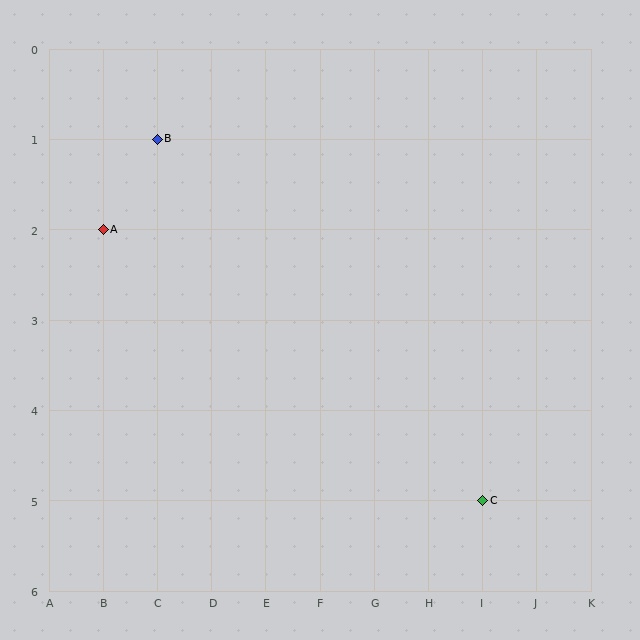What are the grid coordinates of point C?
Point C is at grid coordinates (I, 5).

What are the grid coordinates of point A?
Point A is at grid coordinates (B, 2).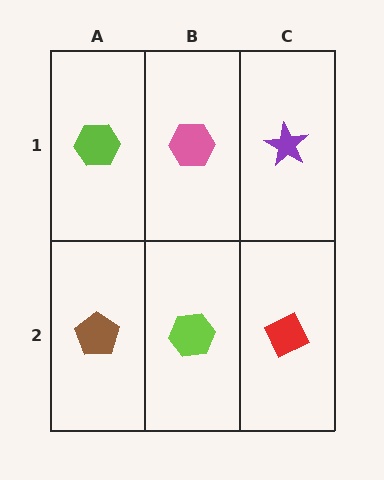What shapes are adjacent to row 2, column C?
A purple star (row 1, column C), a lime hexagon (row 2, column B).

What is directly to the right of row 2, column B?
A red diamond.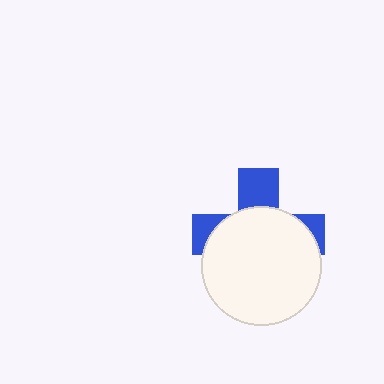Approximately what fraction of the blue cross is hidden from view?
Roughly 67% of the blue cross is hidden behind the white circle.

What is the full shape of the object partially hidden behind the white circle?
The partially hidden object is a blue cross.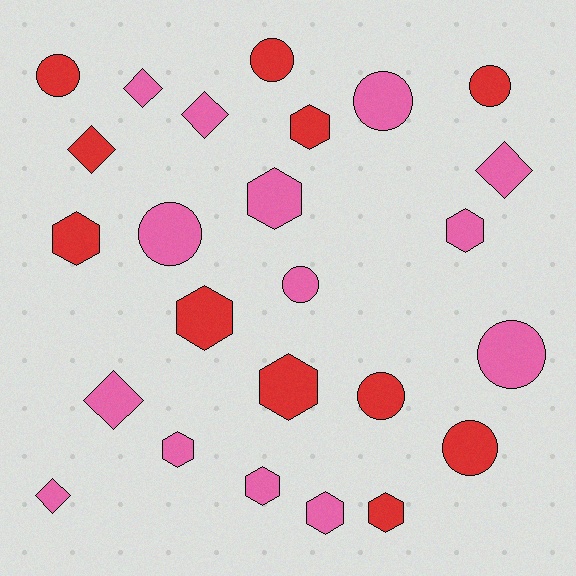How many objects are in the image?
There are 25 objects.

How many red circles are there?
There are 5 red circles.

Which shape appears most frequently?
Hexagon, with 10 objects.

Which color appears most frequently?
Pink, with 14 objects.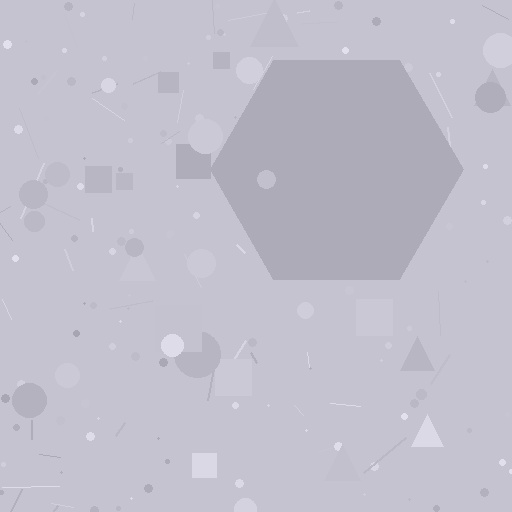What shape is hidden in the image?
A hexagon is hidden in the image.